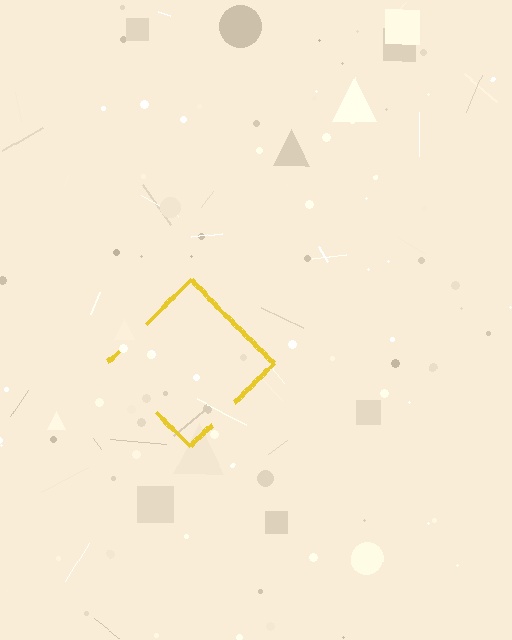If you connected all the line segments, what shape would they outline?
They would outline a diamond.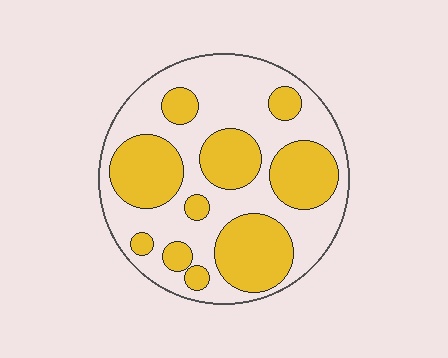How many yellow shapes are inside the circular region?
10.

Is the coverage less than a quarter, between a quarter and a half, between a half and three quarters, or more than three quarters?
Between a quarter and a half.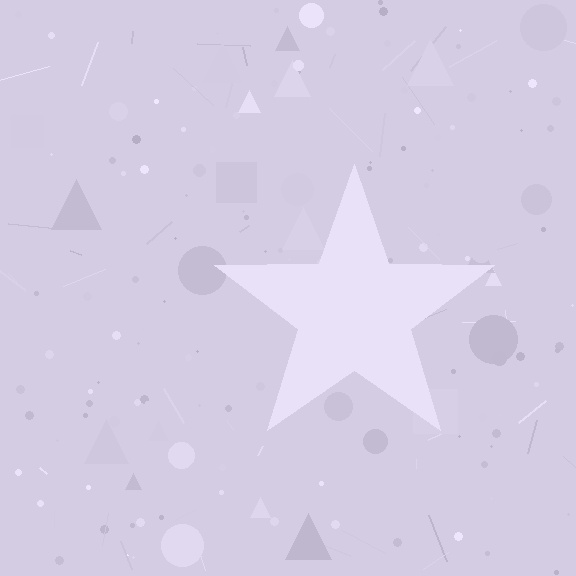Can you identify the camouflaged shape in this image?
The camouflaged shape is a star.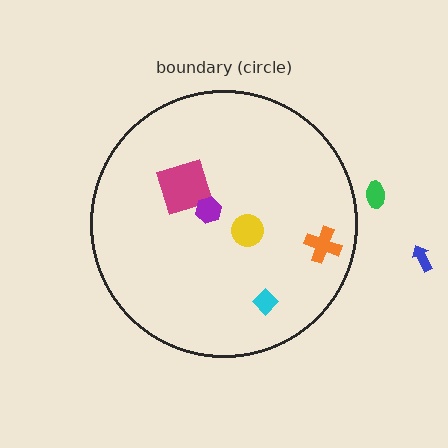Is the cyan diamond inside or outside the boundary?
Inside.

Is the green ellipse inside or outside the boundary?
Outside.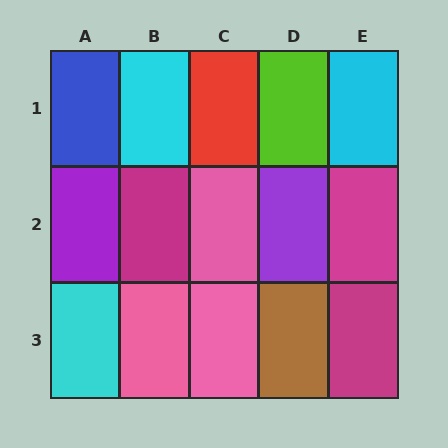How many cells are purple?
2 cells are purple.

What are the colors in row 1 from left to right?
Blue, cyan, red, lime, cyan.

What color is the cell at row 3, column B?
Pink.